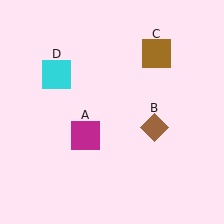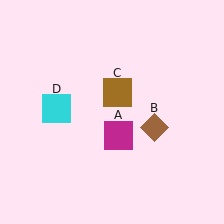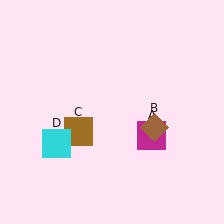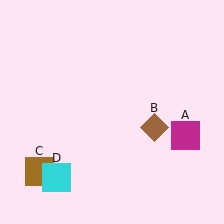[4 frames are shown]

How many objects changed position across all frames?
3 objects changed position: magenta square (object A), brown square (object C), cyan square (object D).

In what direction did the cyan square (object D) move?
The cyan square (object D) moved down.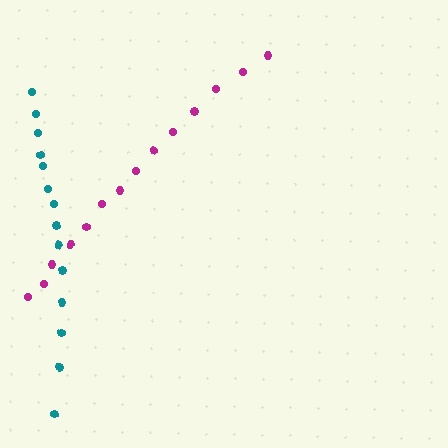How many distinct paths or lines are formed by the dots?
There are 2 distinct paths.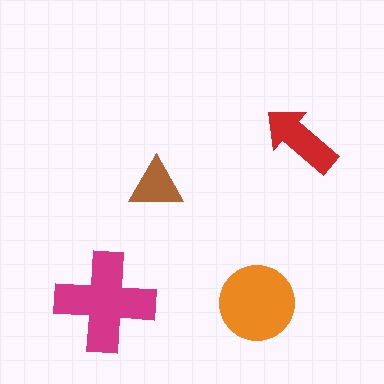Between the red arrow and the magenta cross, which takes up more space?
The magenta cross.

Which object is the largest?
The magenta cross.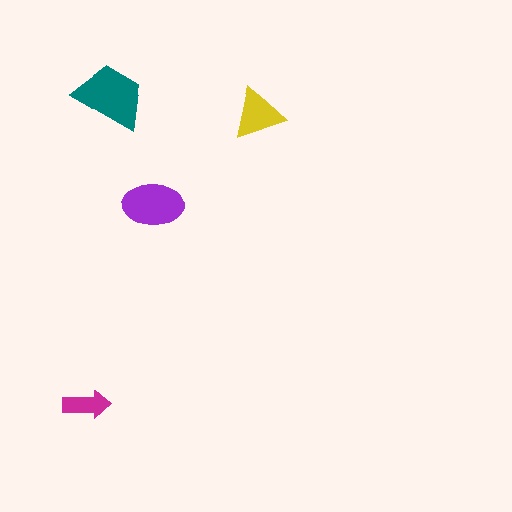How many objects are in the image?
There are 4 objects in the image.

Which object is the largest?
The teal trapezoid.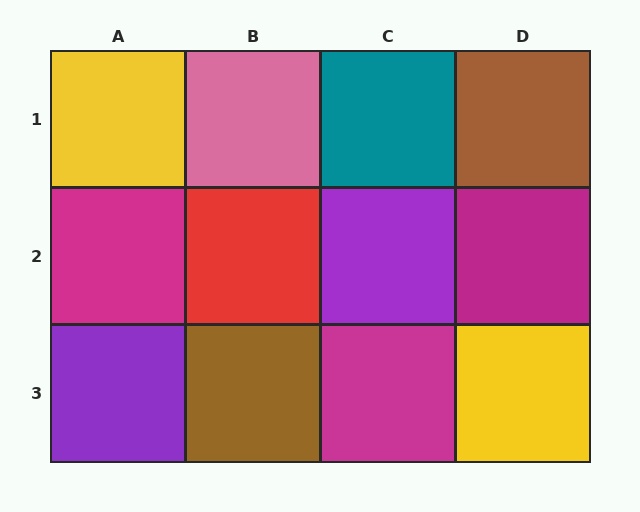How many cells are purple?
2 cells are purple.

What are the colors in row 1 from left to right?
Yellow, pink, teal, brown.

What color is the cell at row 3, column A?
Purple.